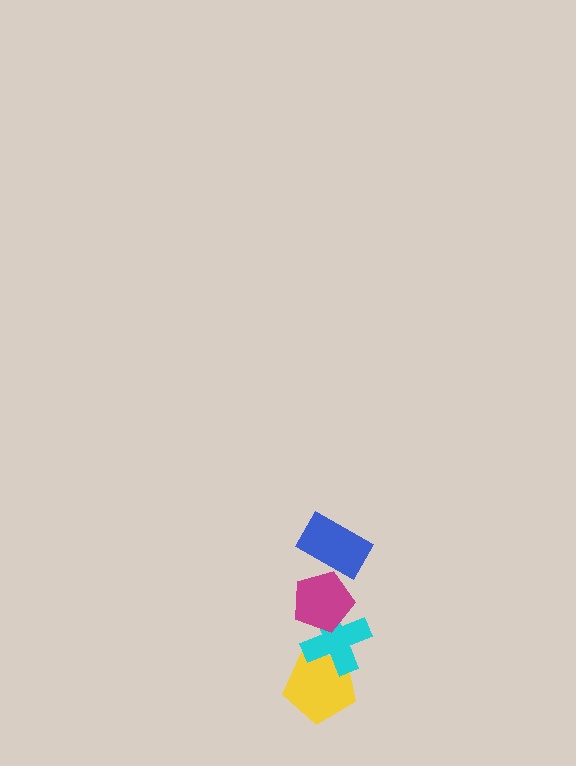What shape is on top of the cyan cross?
The magenta pentagon is on top of the cyan cross.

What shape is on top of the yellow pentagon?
The cyan cross is on top of the yellow pentagon.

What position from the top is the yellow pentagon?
The yellow pentagon is 4th from the top.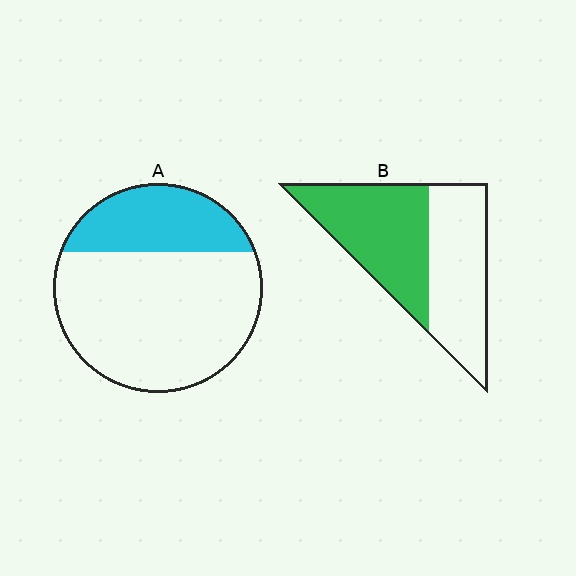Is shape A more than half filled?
No.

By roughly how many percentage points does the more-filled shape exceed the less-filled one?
By roughly 25 percentage points (B over A).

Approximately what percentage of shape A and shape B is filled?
A is approximately 30% and B is approximately 50%.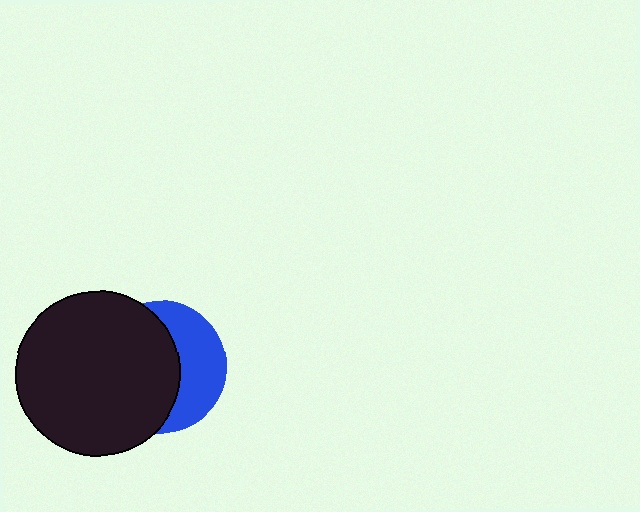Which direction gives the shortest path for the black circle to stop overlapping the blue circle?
Moving left gives the shortest separation.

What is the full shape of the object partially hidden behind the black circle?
The partially hidden object is a blue circle.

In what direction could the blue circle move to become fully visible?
The blue circle could move right. That would shift it out from behind the black circle entirely.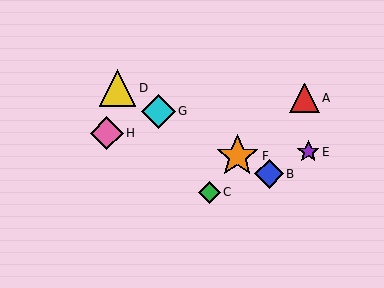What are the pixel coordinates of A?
Object A is at (305, 98).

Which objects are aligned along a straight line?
Objects B, D, F, G are aligned along a straight line.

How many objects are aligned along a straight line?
4 objects (B, D, F, G) are aligned along a straight line.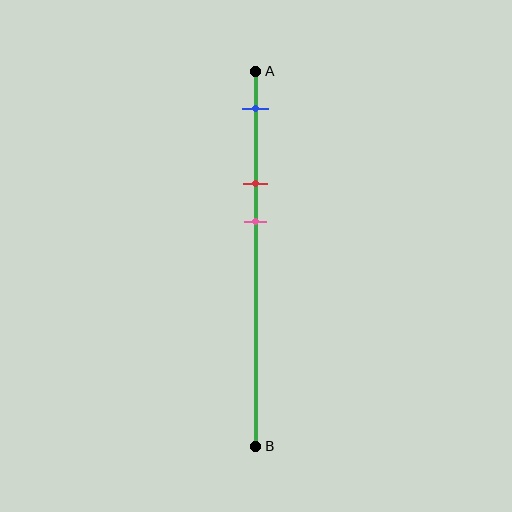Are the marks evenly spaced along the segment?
Yes, the marks are approximately evenly spaced.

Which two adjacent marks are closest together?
The red and pink marks are the closest adjacent pair.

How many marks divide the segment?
There are 3 marks dividing the segment.